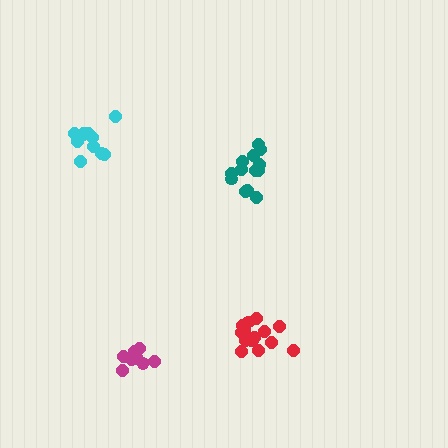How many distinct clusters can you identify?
There are 4 distinct clusters.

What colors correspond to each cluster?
The clusters are colored: red, teal, magenta, cyan.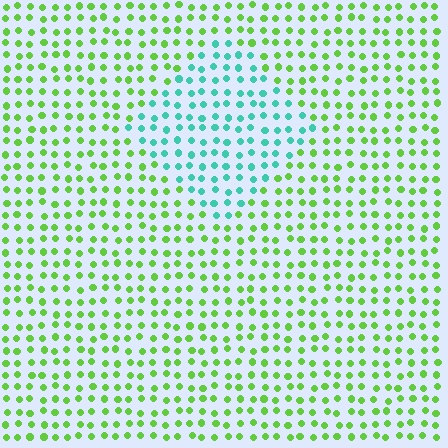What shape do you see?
I see a diamond.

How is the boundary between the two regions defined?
The boundary is defined purely by a slight shift in hue (about 62 degrees). Spacing, size, and orientation are identical on both sides.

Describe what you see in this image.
The image is filled with small lime elements in a uniform arrangement. A diamond-shaped region is visible where the elements are tinted to a slightly different hue, forming a subtle color boundary.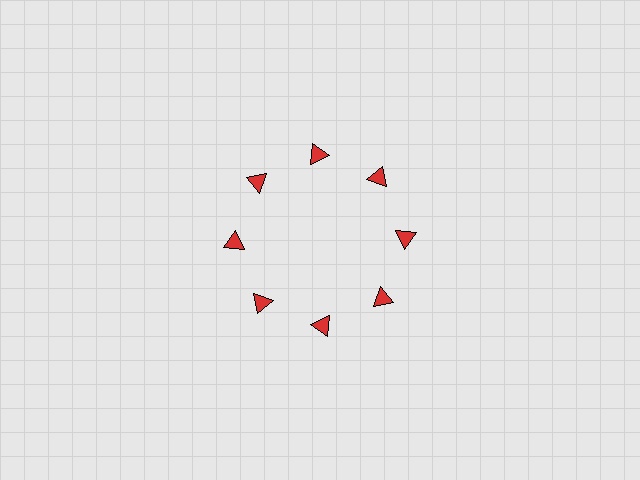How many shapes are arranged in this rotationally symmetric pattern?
There are 8 shapes, arranged in 8 groups of 1.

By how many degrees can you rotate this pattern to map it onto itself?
The pattern maps onto itself every 45 degrees of rotation.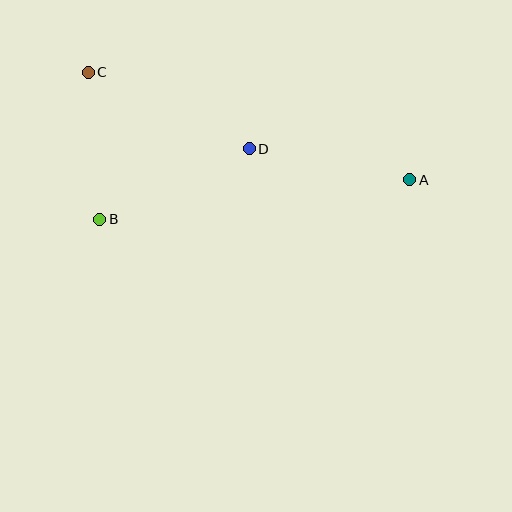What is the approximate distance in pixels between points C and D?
The distance between C and D is approximately 178 pixels.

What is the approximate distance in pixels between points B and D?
The distance between B and D is approximately 165 pixels.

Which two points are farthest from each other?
Points A and C are farthest from each other.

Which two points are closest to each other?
Points B and C are closest to each other.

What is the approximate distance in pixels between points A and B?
The distance between A and B is approximately 313 pixels.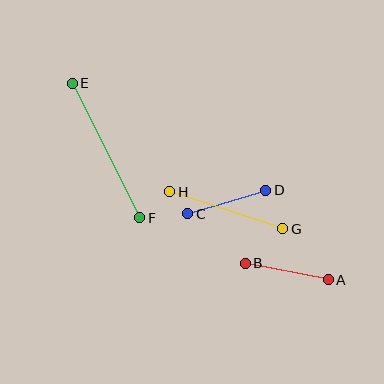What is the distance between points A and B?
The distance is approximately 85 pixels.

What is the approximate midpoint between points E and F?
The midpoint is at approximately (106, 151) pixels.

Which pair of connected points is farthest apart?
Points E and F are farthest apart.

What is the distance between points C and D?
The distance is approximately 82 pixels.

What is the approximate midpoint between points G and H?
The midpoint is at approximately (226, 210) pixels.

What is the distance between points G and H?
The distance is approximately 119 pixels.